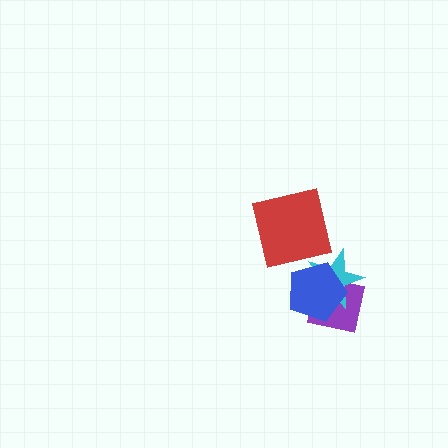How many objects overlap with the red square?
0 objects overlap with the red square.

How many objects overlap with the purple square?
2 objects overlap with the purple square.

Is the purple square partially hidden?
Yes, it is partially covered by another shape.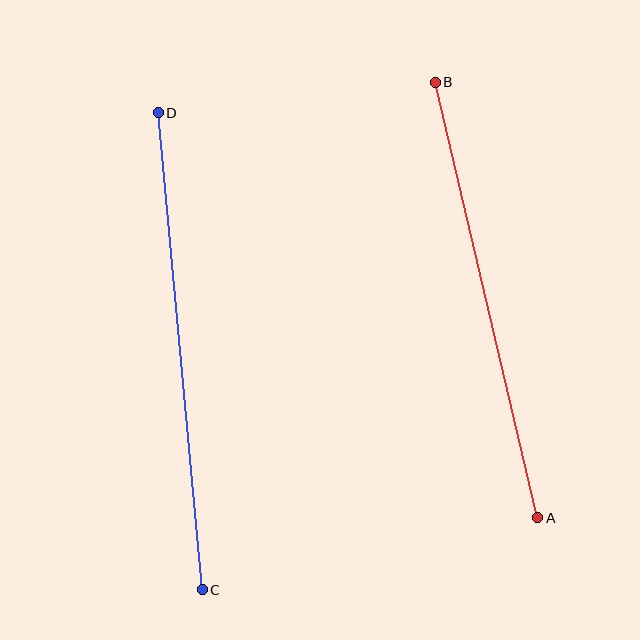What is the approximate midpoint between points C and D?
The midpoint is at approximately (180, 351) pixels.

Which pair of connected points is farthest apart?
Points C and D are farthest apart.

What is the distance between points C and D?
The distance is approximately 479 pixels.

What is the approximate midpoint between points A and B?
The midpoint is at approximately (486, 300) pixels.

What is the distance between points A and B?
The distance is approximately 448 pixels.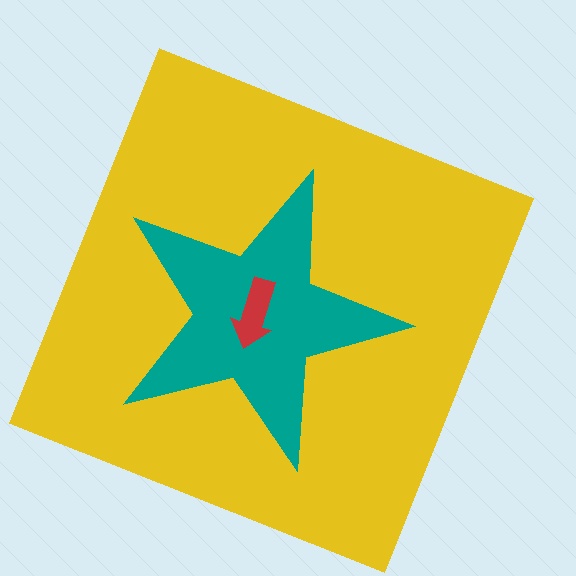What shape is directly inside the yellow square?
The teal star.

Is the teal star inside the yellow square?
Yes.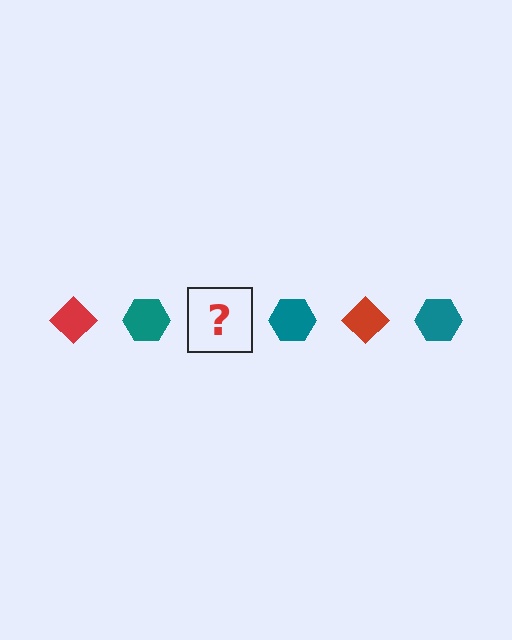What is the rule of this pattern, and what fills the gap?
The rule is that the pattern alternates between red diamond and teal hexagon. The gap should be filled with a red diamond.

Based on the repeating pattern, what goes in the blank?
The blank should be a red diamond.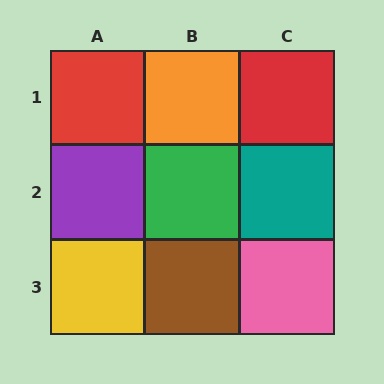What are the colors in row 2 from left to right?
Purple, green, teal.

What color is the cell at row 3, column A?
Yellow.